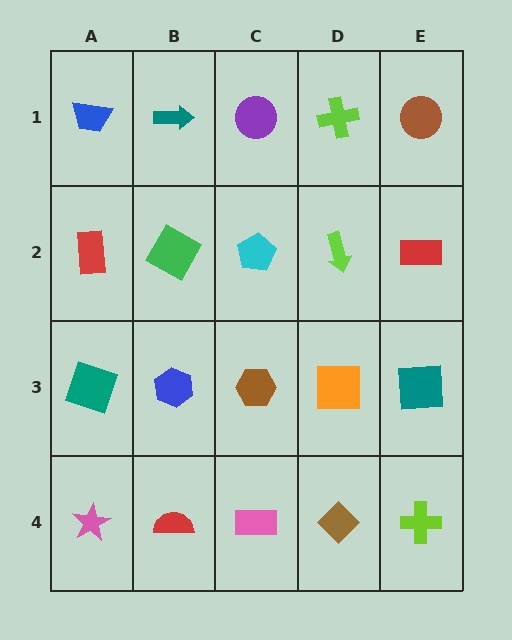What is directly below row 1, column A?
A red rectangle.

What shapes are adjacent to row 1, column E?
A red rectangle (row 2, column E), a lime cross (row 1, column D).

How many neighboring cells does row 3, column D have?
4.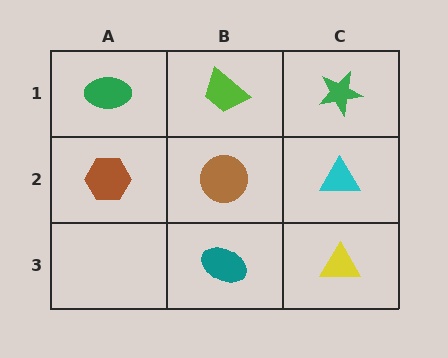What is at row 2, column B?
A brown circle.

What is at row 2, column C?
A cyan triangle.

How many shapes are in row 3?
2 shapes.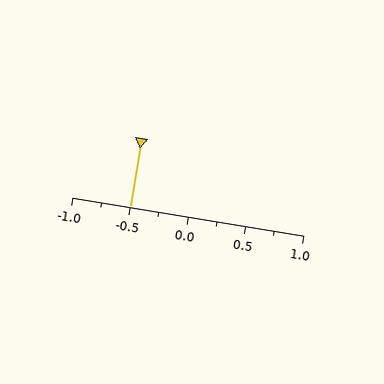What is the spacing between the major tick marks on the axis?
The major ticks are spaced 0.5 apart.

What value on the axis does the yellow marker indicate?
The marker indicates approximately -0.5.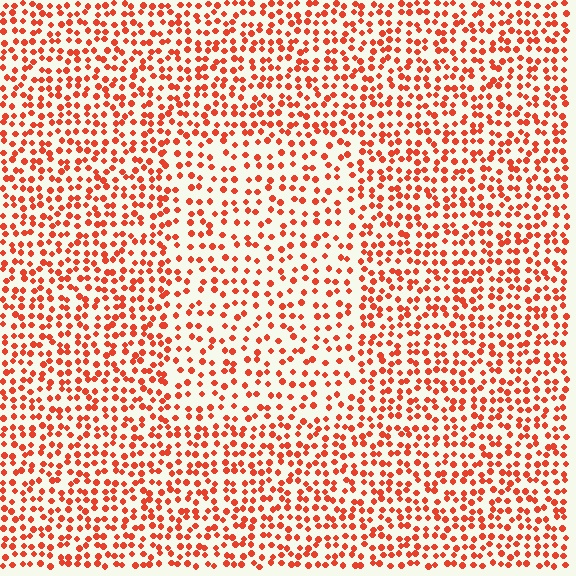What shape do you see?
I see a rectangle.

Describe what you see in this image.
The image contains small red elements arranged at two different densities. A rectangle-shaped region is visible where the elements are less densely packed than the surrounding area.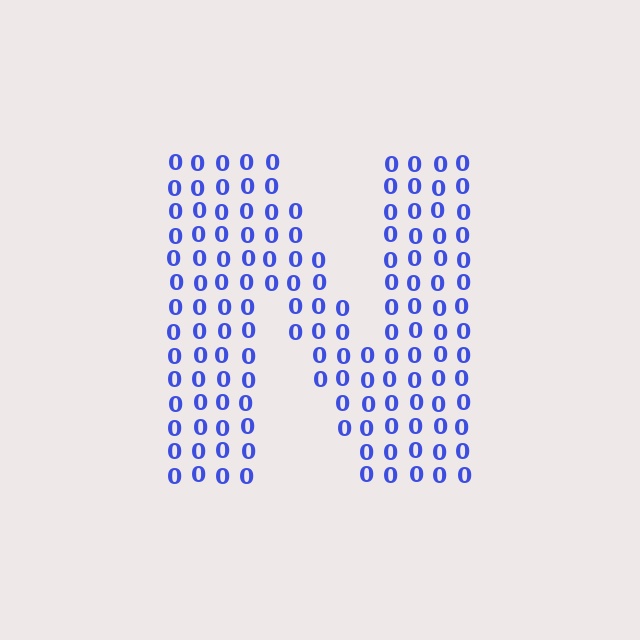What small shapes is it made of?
It is made of small digit 0's.